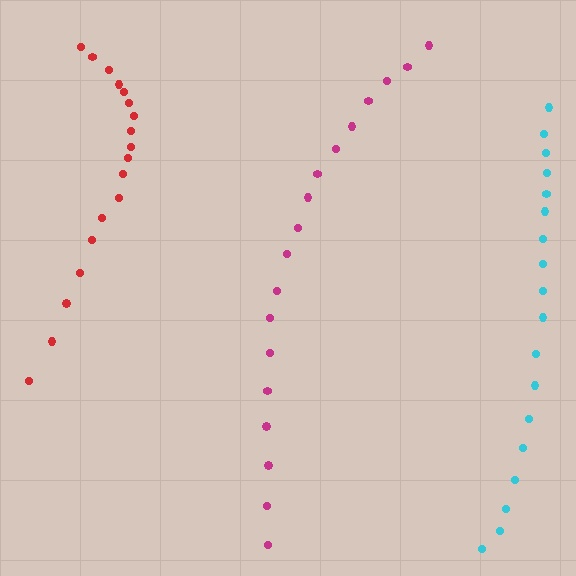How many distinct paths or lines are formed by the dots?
There are 3 distinct paths.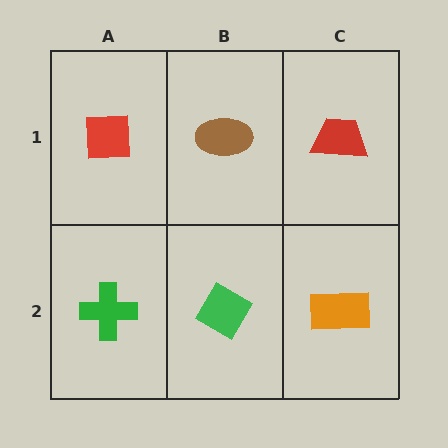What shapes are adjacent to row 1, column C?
An orange rectangle (row 2, column C), a brown ellipse (row 1, column B).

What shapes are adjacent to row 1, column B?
A green diamond (row 2, column B), a red square (row 1, column A), a red trapezoid (row 1, column C).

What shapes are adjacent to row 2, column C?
A red trapezoid (row 1, column C), a green diamond (row 2, column B).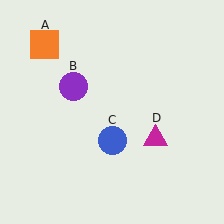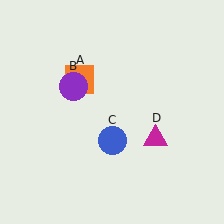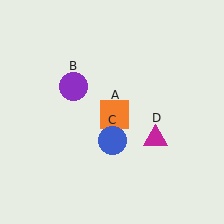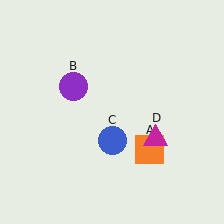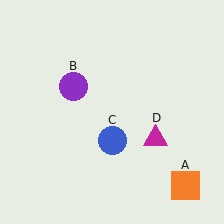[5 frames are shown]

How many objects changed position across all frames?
1 object changed position: orange square (object A).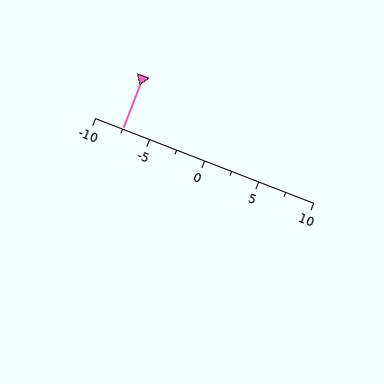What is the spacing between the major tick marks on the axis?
The major ticks are spaced 5 apart.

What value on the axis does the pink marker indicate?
The marker indicates approximately -7.5.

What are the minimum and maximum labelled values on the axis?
The axis runs from -10 to 10.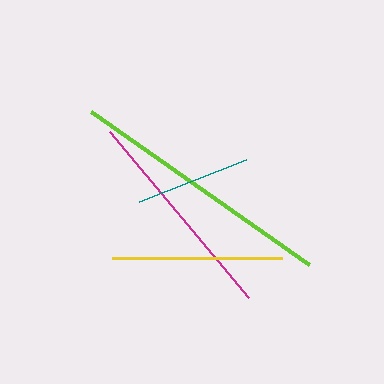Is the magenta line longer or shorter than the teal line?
The magenta line is longer than the teal line.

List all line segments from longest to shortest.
From longest to shortest: lime, magenta, yellow, teal.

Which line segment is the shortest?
The teal line is the shortest at approximately 114 pixels.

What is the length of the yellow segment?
The yellow segment is approximately 170 pixels long.